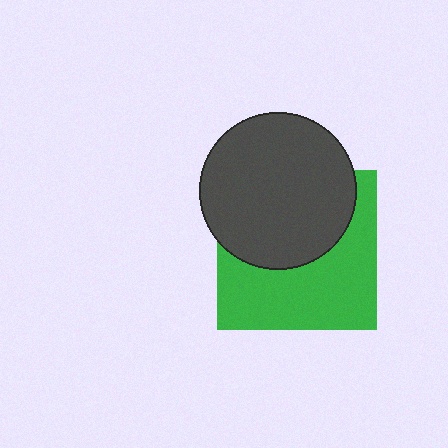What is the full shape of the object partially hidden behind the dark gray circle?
The partially hidden object is a green square.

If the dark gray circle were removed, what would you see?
You would see the complete green square.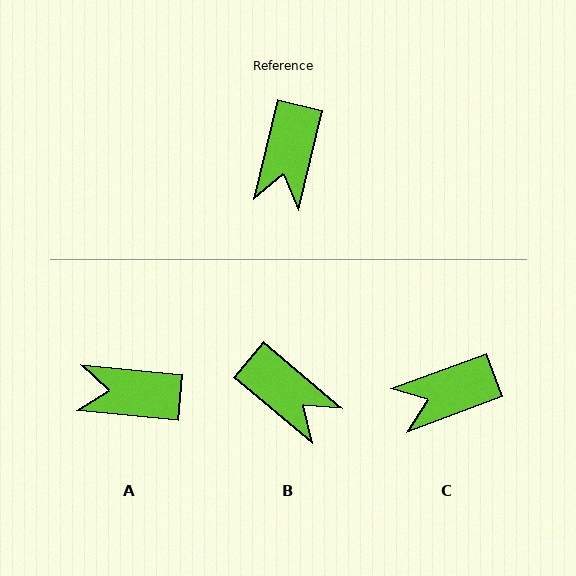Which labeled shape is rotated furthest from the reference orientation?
A, about 82 degrees away.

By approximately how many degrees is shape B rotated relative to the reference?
Approximately 63 degrees counter-clockwise.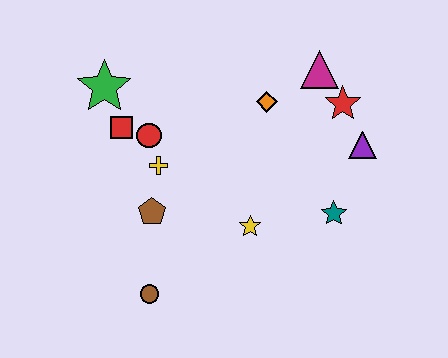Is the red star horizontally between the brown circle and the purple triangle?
Yes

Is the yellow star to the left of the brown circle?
No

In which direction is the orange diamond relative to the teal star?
The orange diamond is above the teal star.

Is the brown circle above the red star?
No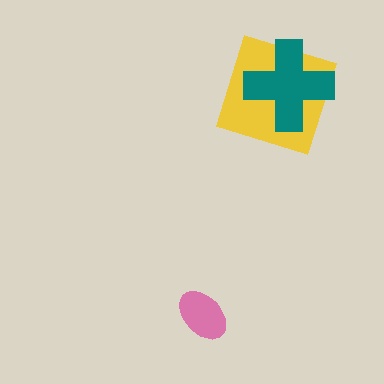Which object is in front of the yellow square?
The teal cross is in front of the yellow square.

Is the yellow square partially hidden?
Yes, it is partially covered by another shape.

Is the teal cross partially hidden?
No, no other shape covers it.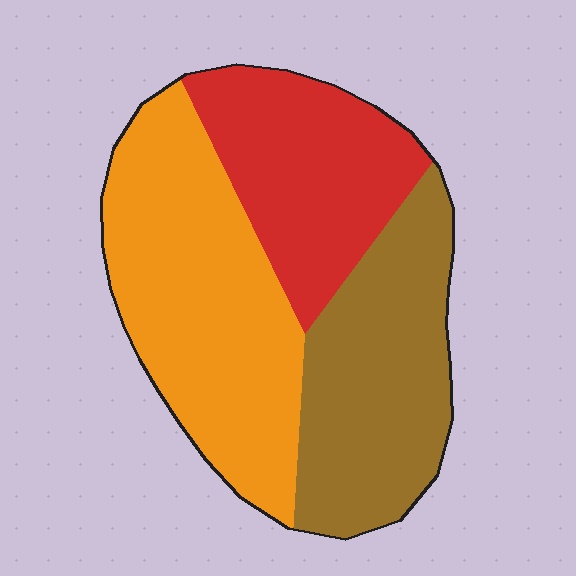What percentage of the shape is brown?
Brown takes up between a quarter and a half of the shape.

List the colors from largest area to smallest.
From largest to smallest: orange, brown, red.